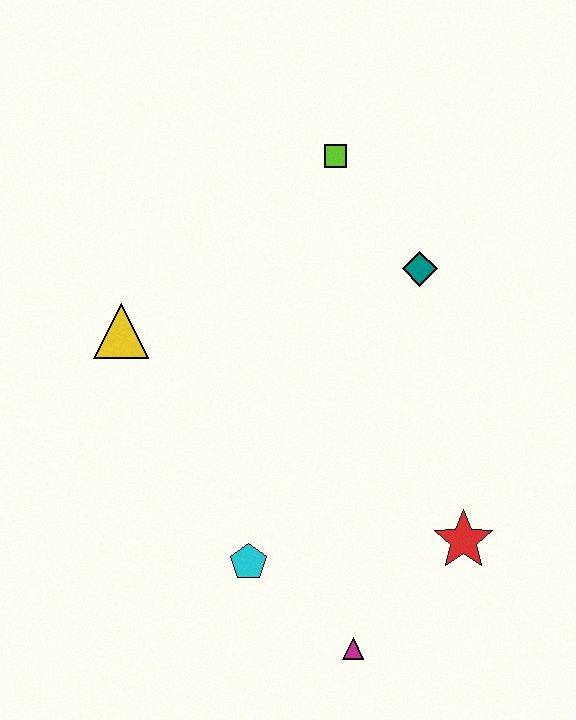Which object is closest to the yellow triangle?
The cyan pentagon is closest to the yellow triangle.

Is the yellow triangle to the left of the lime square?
Yes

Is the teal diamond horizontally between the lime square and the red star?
Yes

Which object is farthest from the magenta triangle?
The lime square is farthest from the magenta triangle.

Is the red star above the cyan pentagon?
Yes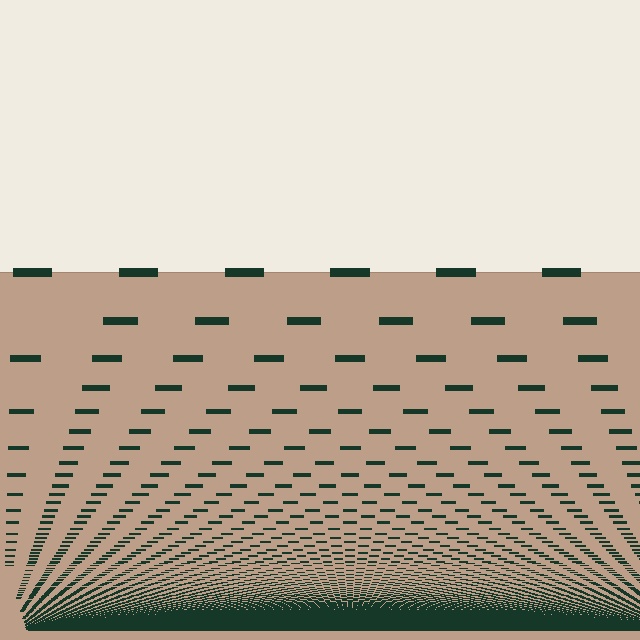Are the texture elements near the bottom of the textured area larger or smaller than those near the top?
Smaller. The gradient is inverted — elements near the bottom are smaller and denser.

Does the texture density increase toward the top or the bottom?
Density increases toward the bottom.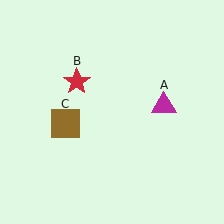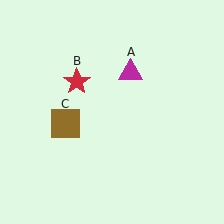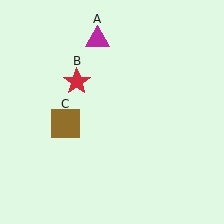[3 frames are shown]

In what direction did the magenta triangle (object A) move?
The magenta triangle (object A) moved up and to the left.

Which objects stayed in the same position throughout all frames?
Red star (object B) and brown square (object C) remained stationary.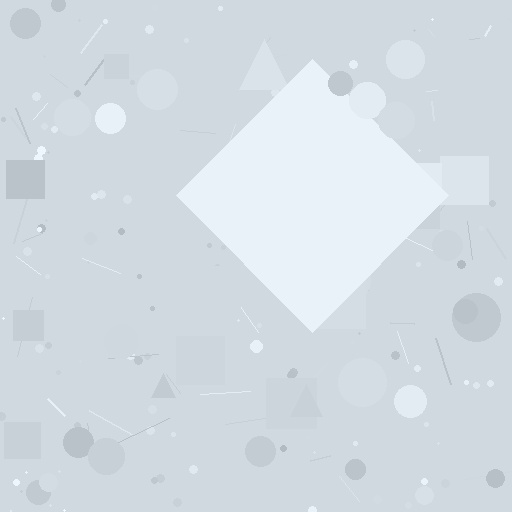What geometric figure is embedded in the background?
A diamond is embedded in the background.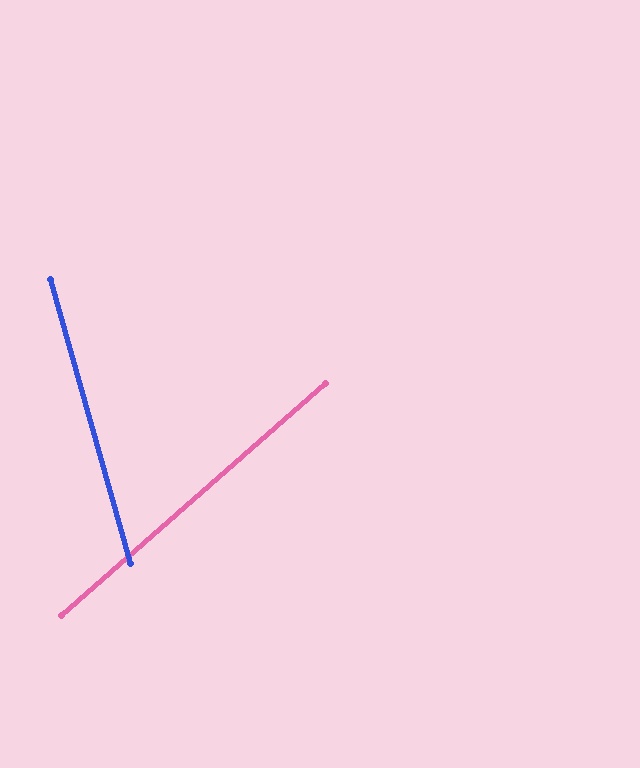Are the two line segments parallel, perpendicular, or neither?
Neither parallel nor perpendicular — they differ by about 64°.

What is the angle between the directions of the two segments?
Approximately 64 degrees.